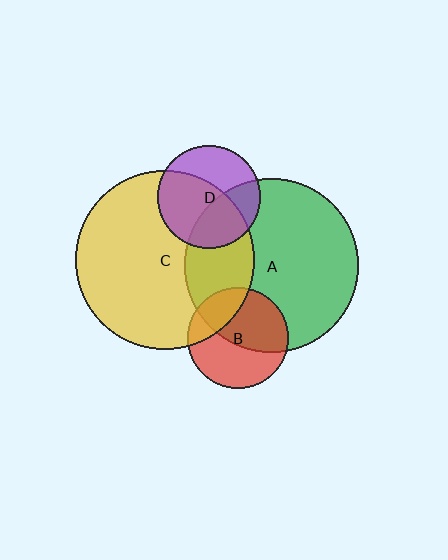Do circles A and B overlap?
Yes.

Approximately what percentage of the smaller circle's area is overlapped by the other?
Approximately 55%.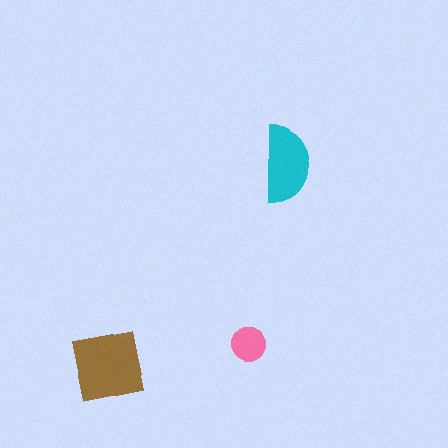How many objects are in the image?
There are 3 objects in the image.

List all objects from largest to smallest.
The brown square, the cyan semicircle, the pink circle.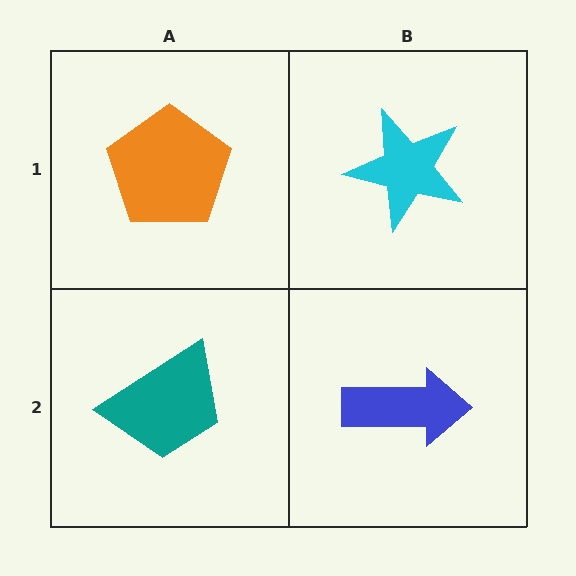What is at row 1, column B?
A cyan star.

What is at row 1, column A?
An orange pentagon.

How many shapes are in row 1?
2 shapes.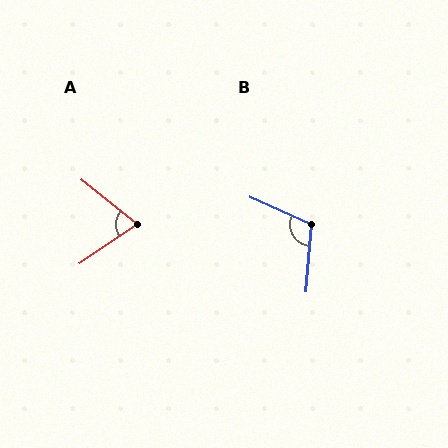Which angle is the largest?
B, at approximately 109 degrees.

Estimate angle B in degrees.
Approximately 109 degrees.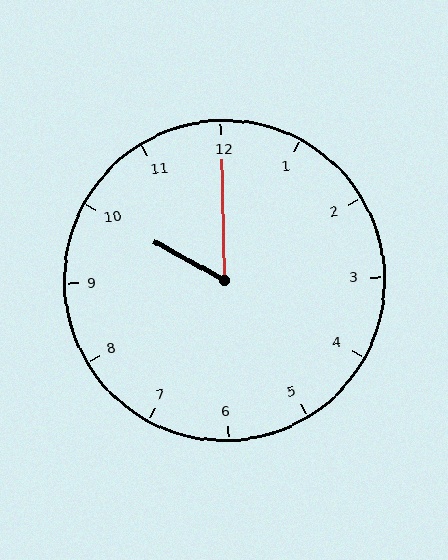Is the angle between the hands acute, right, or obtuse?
It is acute.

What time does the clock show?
10:00.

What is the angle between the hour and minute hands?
Approximately 60 degrees.